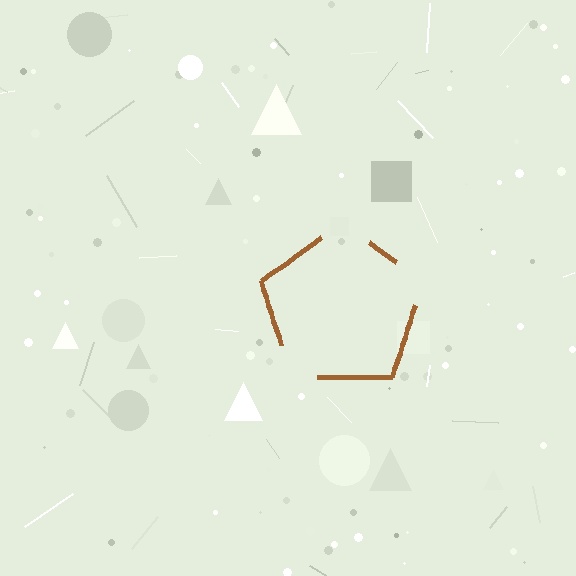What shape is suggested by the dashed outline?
The dashed outline suggests a pentagon.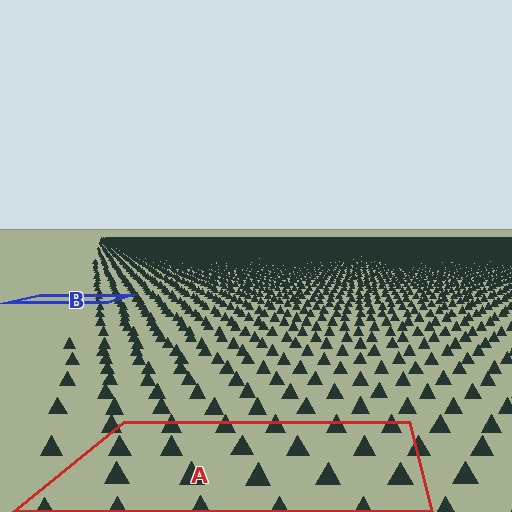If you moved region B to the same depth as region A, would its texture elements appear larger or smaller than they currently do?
They would appear larger. At a closer depth, the same texture elements are projected at a bigger on-screen size.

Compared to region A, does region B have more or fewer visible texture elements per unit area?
Region B has more texture elements per unit area — they are packed more densely because it is farther away.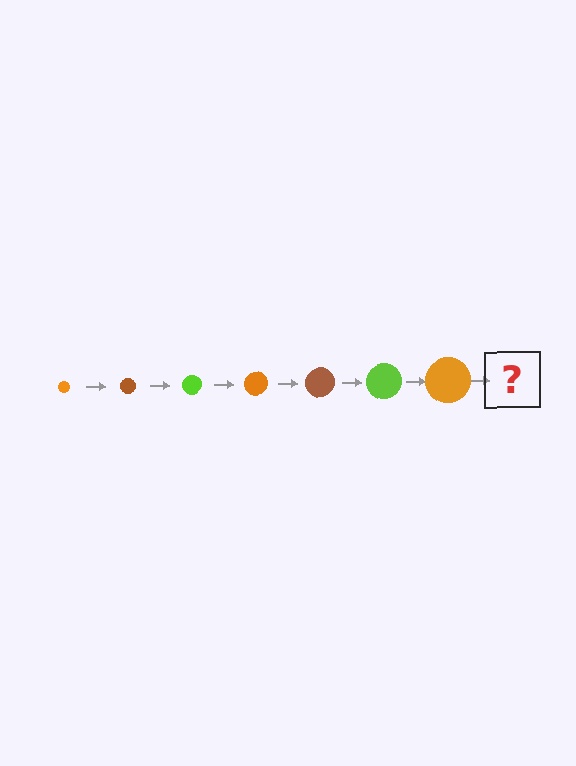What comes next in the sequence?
The next element should be a brown circle, larger than the previous one.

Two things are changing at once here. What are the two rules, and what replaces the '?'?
The two rules are that the circle grows larger each step and the color cycles through orange, brown, and lime. The '?' should be a brown circle, larger than the previous one.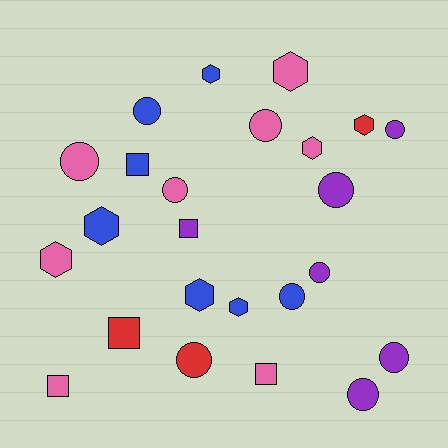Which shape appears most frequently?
Circle, with 11 objects.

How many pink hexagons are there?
There are 3 pink hexagons.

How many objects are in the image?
There are 24 objects.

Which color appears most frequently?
Pink, with 8 objects.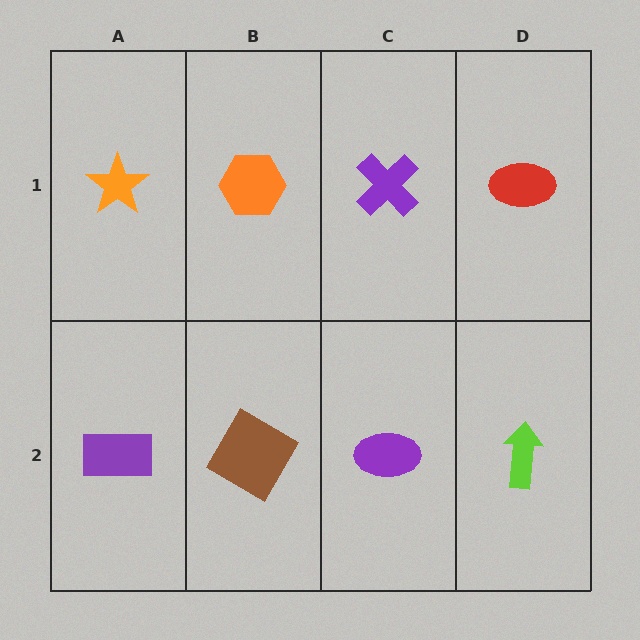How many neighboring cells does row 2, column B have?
3.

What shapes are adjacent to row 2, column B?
An orange hexagon (row 1, column B), a purple rectangle (row 2, column A), a purple ellipse (row 2, column C).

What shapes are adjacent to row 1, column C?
A purple ellipse (row 2, column C), an orange hexagon (row 1, column B), a red ellipse (row 1, column D).